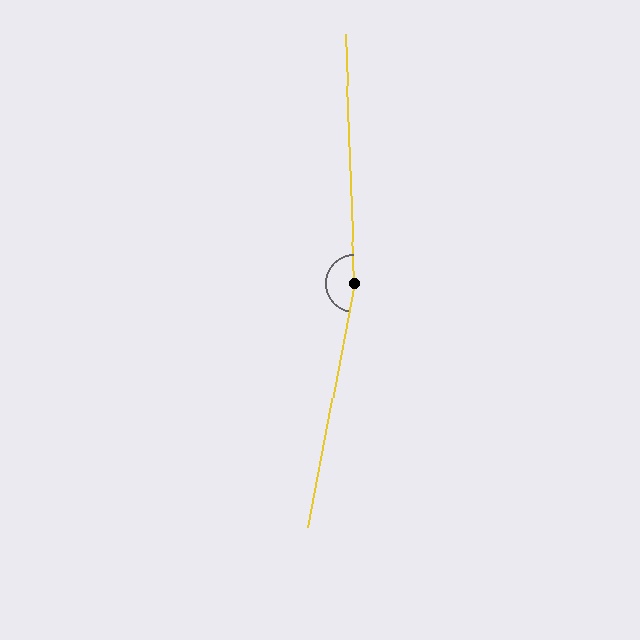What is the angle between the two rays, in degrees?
Approximately 167 degrees.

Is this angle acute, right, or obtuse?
It is obtuse.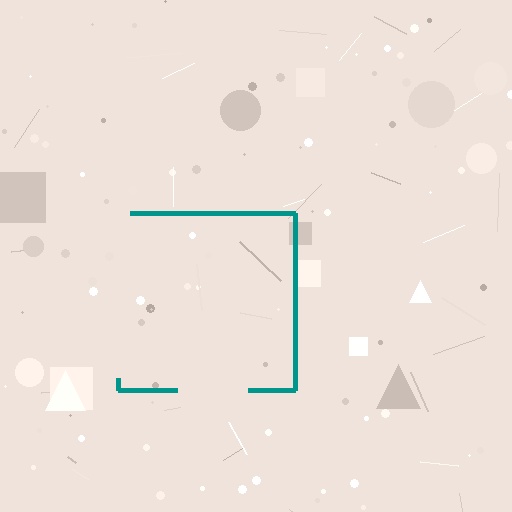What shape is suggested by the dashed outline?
The dashed outline suggests a square.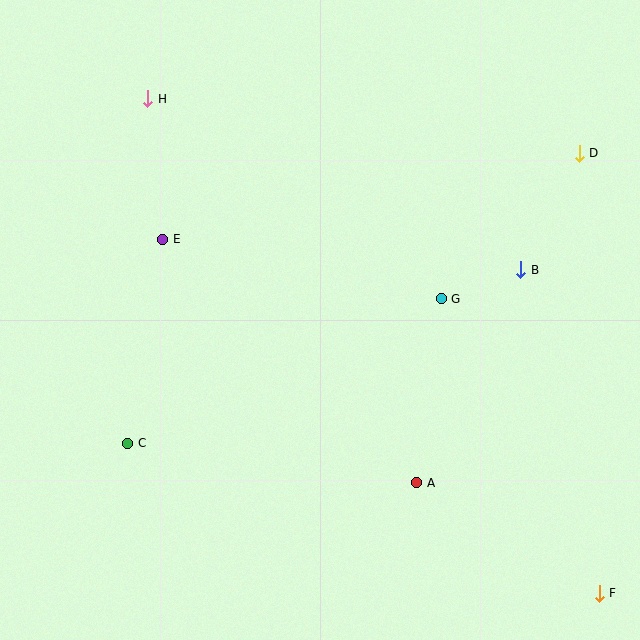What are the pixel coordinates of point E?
Point E is at (163, 239).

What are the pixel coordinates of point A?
Point A is at (417, 483).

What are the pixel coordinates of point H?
Point H is at (148, 99).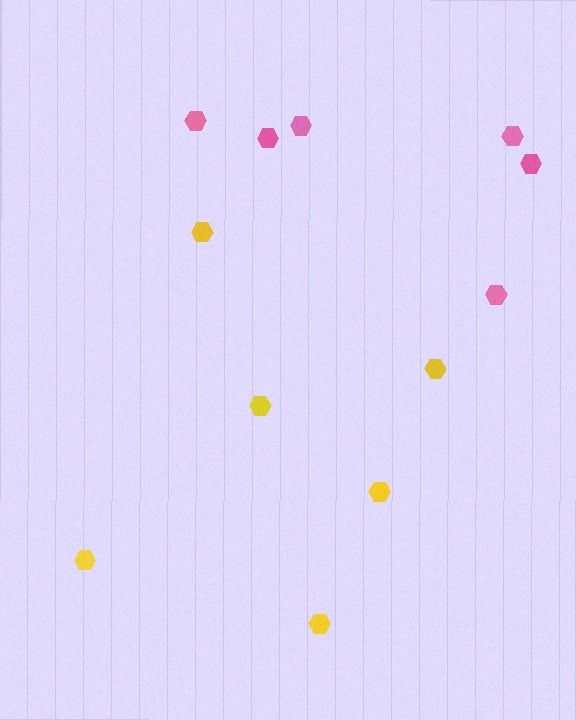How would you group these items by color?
There are 2 groups: one group of pink hexagons (6) and one group of yellow hexagons (6).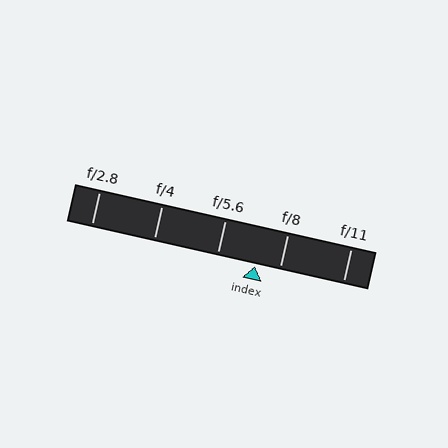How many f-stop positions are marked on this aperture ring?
There are 5 f-stop positions marked.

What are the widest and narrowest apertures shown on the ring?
The widest aperture shown is f/2.8 and the narrowest is f/11.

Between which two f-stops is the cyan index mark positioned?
The index mark is between f/5.6 and f/8.